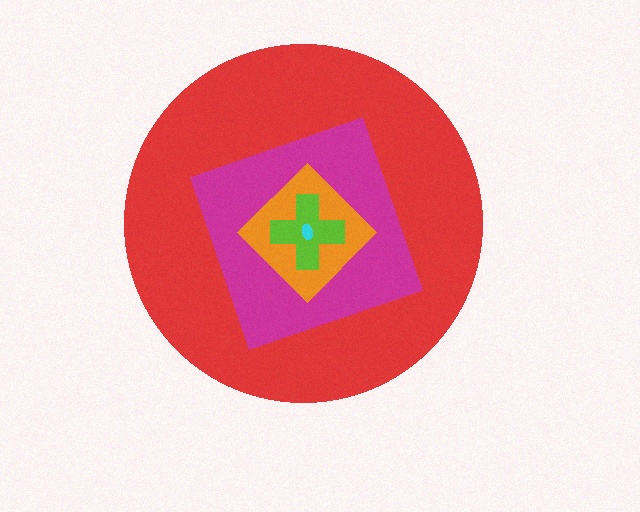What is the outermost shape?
The red circle.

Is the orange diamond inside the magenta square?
Yes.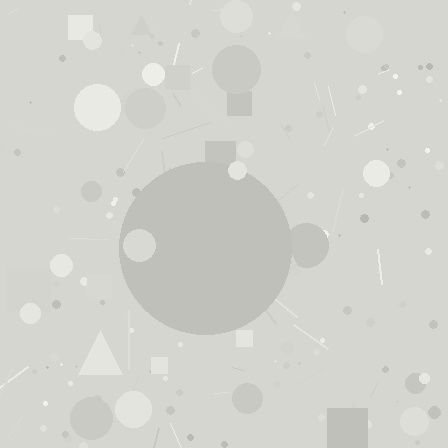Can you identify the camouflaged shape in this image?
The camouflaged shape is a circle.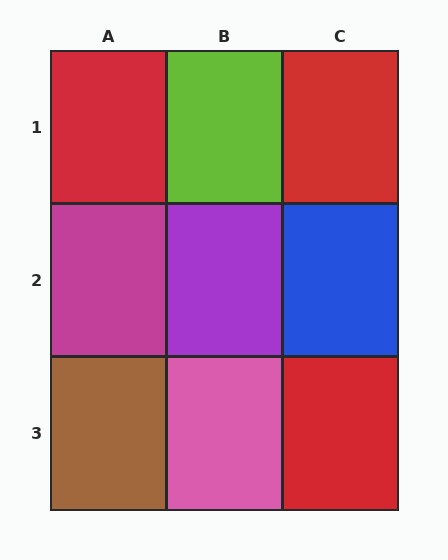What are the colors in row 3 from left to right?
Brown, pink, red.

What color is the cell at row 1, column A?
Red.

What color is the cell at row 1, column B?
Lime.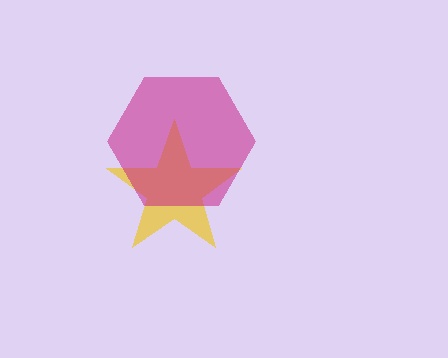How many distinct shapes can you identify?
There are 2 distinct shapes: a yellow star, a magenta hexagon.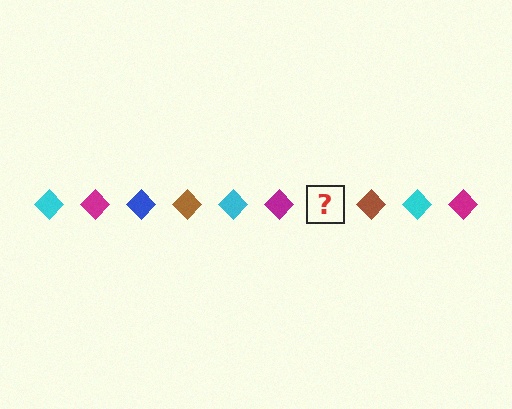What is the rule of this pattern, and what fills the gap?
The rule is that the pattern cycles through cyan, magenta, blue, brown diamonds. The gap should be filled with a blue diamond.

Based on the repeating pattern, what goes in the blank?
The blank should be a blue diamond.